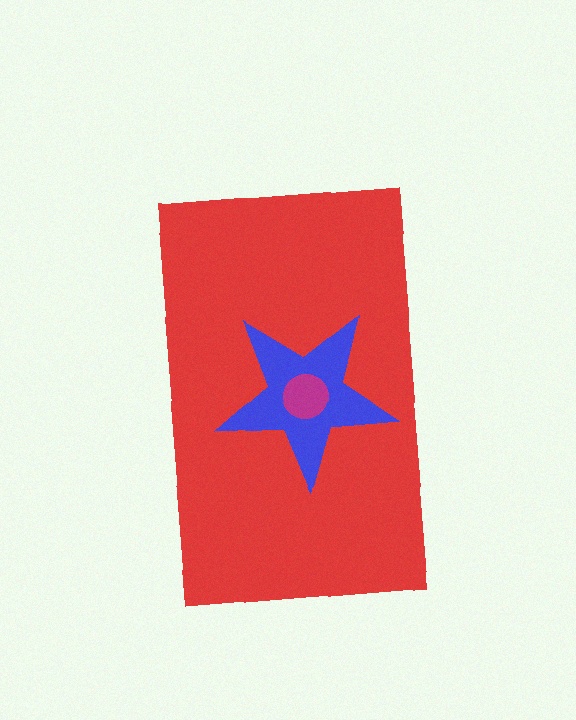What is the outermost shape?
The red rectangle.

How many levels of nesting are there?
3.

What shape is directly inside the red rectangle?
The blue star.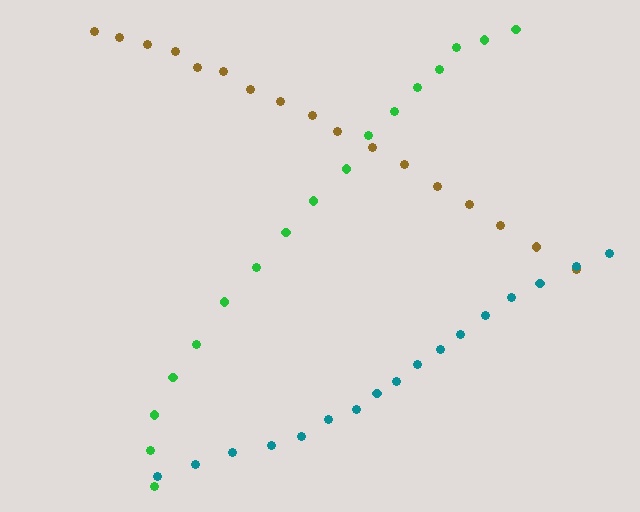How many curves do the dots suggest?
There are 3 distinct paths.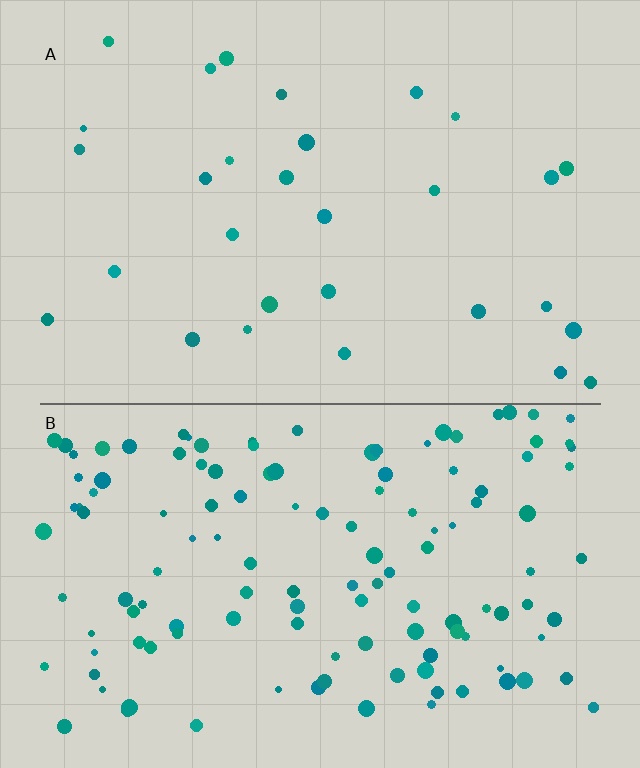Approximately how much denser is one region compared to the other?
Approximately 4.4× — region B over region A.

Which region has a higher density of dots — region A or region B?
B (the bottom).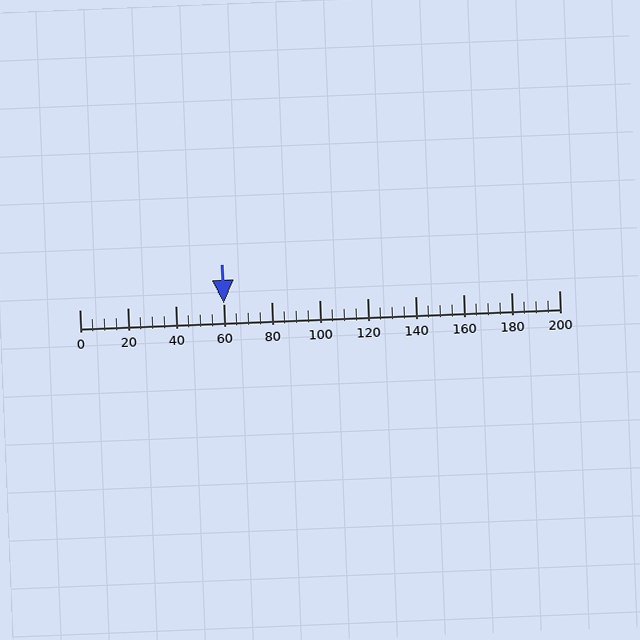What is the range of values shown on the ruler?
The ruler shows values from 0 to 200.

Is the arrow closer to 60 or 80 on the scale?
The arrow is closer to 60.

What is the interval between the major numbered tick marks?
The major tick marks are spaced 20 units apart.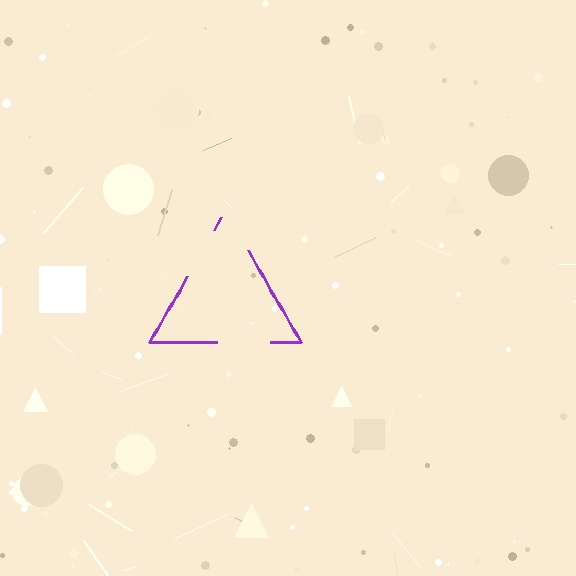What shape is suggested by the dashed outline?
The dashed outline suggests a triangle.